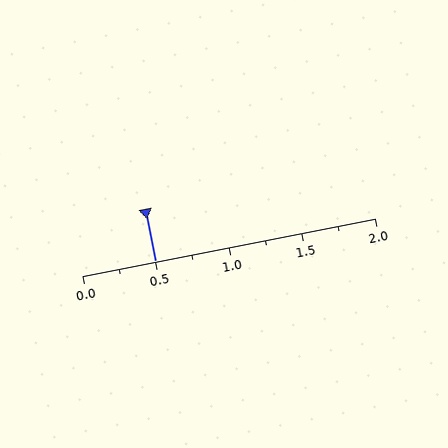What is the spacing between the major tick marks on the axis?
The major ticks are spaced 0.5 apart.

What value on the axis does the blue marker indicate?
The marker indicates approximately 0.5.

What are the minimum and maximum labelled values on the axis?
The axis runs from 0.0 to 2.0.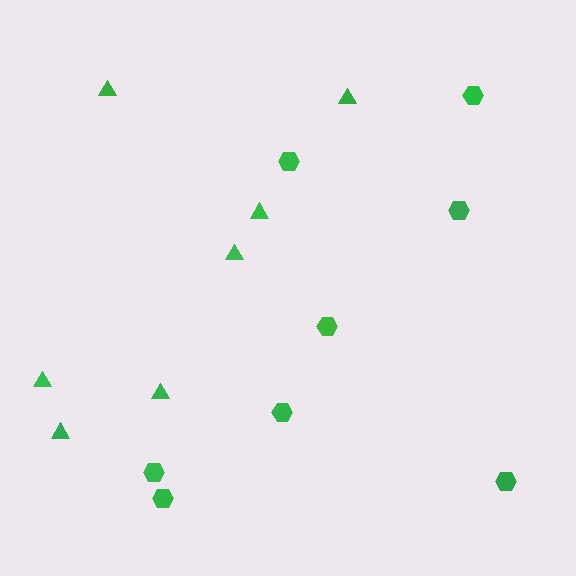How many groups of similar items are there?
There are 2 groups: one group of triangles (7) and one group of hexagons (8).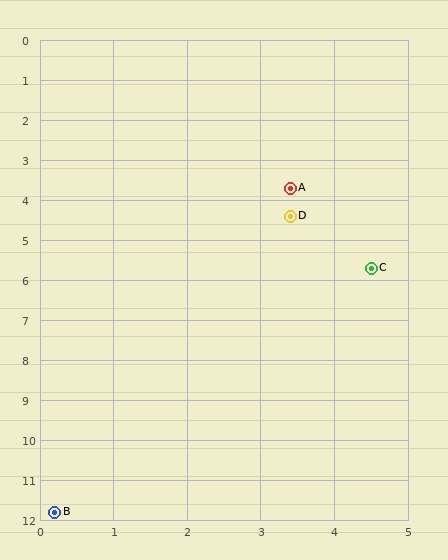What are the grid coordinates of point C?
Point C is at approximately (4.5, 5.7).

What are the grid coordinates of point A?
Point A is at approximately (3.4, 3.7).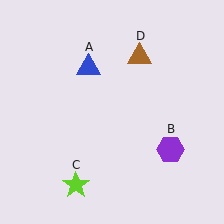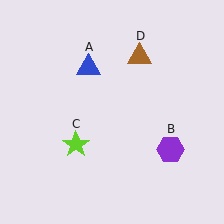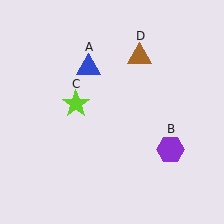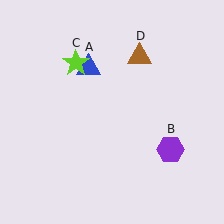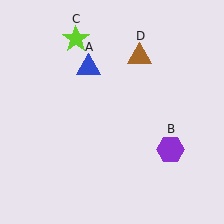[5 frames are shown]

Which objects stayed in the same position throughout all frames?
Blue triangle (object A) and purple hexagon (object B) and brown triangle (object D) remained stationary.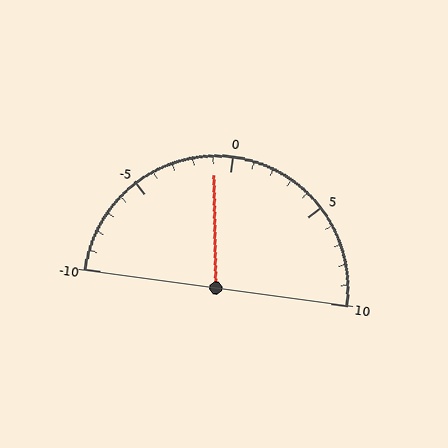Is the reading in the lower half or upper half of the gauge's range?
The reading is in the lower half of the range (-10 to 10).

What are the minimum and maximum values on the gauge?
The gauge ranges from -10 to 10.